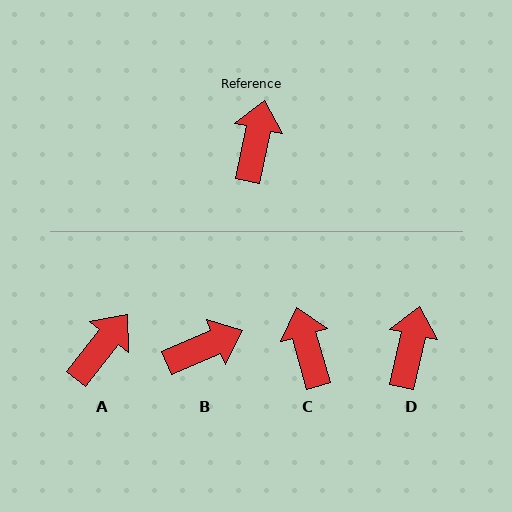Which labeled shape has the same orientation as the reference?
D.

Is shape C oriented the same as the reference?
No, it is off by about 28 degrees.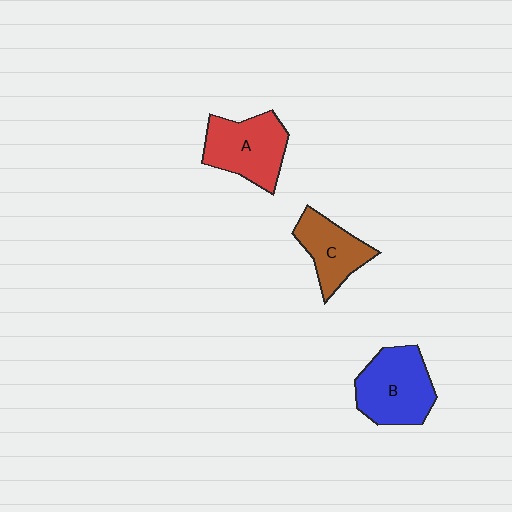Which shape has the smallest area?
Shape C (brown).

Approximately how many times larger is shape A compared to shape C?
Approximately 1.3 times.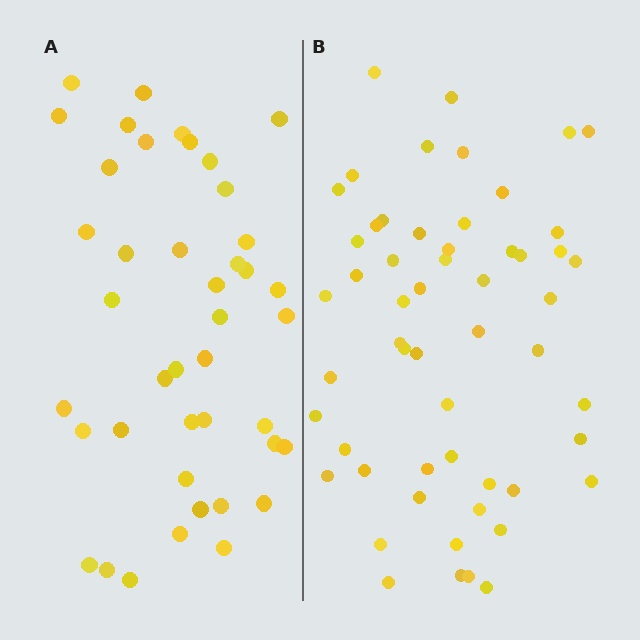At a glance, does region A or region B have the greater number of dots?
Region B (the right region) has more dots.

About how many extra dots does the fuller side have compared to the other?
Region B has approximately 15 more dots than region A.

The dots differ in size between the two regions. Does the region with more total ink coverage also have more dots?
No. Region A has more total ink coverage because its dots are larger, but region B actually contains more individual dots. Total area can be misleading — the number of items is what matters here.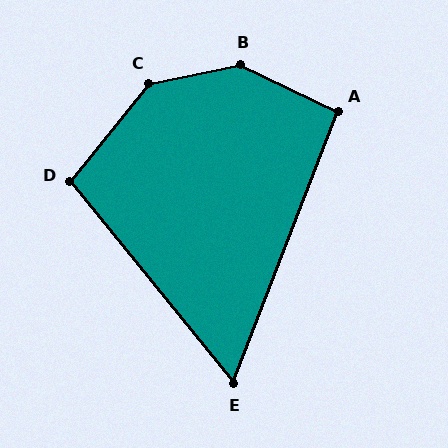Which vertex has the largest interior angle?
B, at approximately 143 degrees.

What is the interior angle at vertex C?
Approximately 140 degrees (obtuse).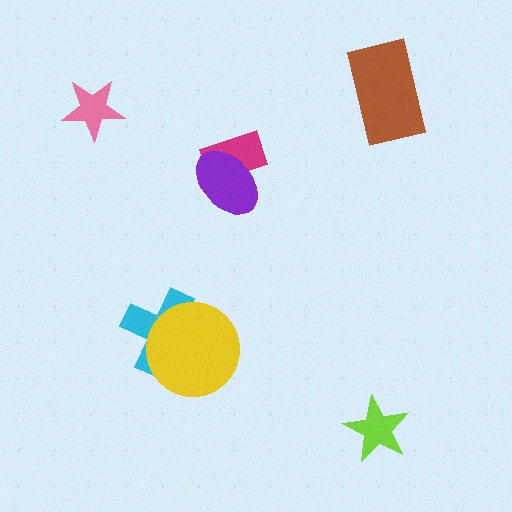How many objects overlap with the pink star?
0 objects overlap with the pink star.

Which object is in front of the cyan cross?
The yellow circle is in front of the cyan cross.